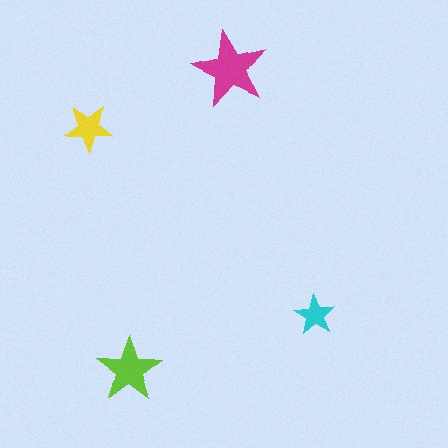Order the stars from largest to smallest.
the magenta one, the lime one, the yellow one, the cyan one.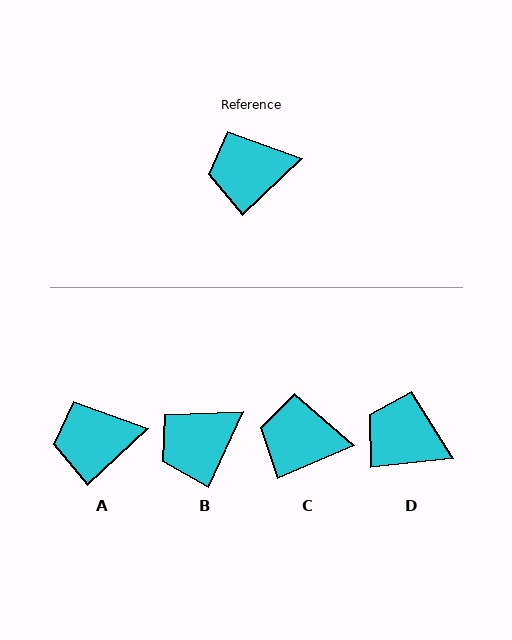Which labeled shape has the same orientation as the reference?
A.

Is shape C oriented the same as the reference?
No, it is off by about 21 degrees.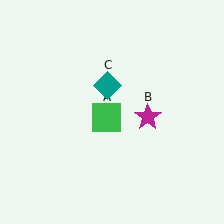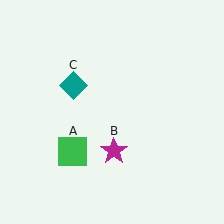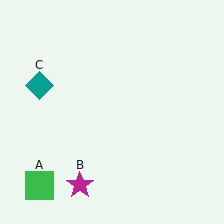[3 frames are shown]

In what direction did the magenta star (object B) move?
The magenta star (object B) moved down and to the left.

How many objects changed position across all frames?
3 objects changed position: green square (object A), magenta star (object B), teal diamond (object C).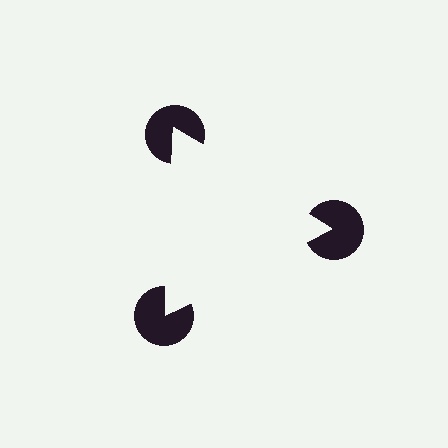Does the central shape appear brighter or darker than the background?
It typically appears slightly brighter than the background, even though no actual brightness change is drawn.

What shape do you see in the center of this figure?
An illusory triangle — its edges are inferred from the aligned wedge cuts in the pac-man discs, not physically drawn.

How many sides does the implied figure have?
3 sides.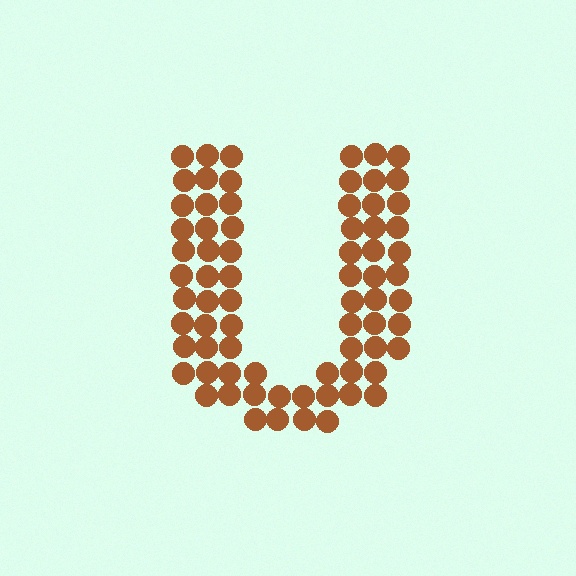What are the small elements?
The small elements are circles.